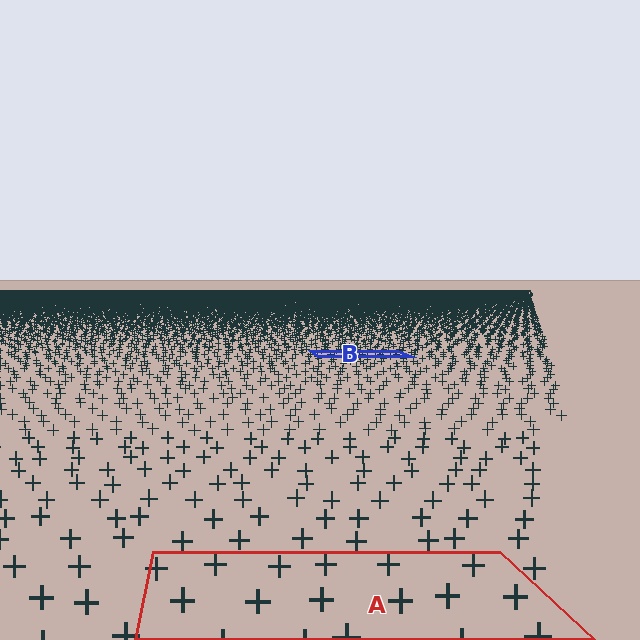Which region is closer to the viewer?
Region A is closer. The texture elements there are larger and more spread out.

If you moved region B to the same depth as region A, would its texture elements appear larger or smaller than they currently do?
They would appear larger. At a closer depth, the same texture elements are projected at a bigger on-screen size.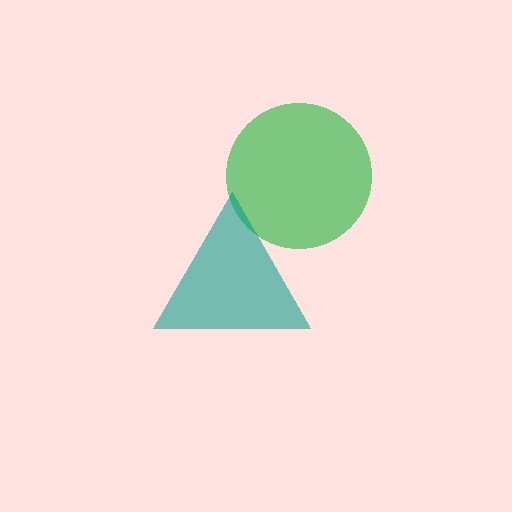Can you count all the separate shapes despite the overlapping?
Yes, there are 2 separate shapes.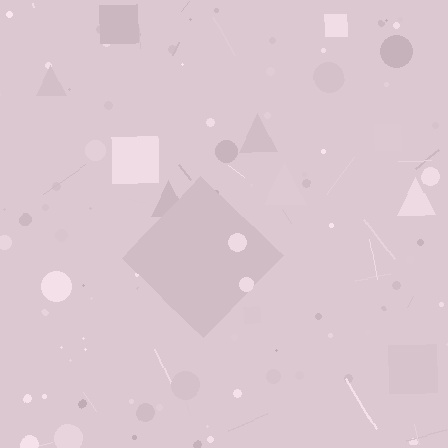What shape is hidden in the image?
A diamond is hidden in the image.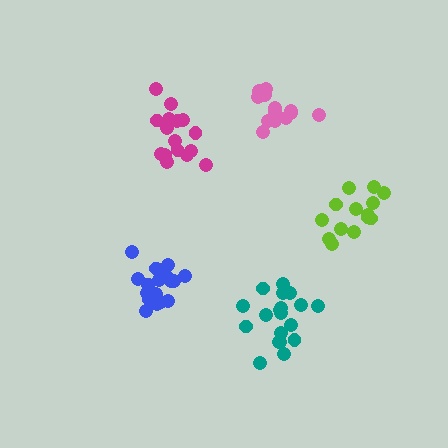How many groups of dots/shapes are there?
There are 5 groups.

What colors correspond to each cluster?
The clusters are colored: pink, magenta, blue, lime, teal.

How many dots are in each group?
Group 1: 14 dots, Group 2: 16 dots, Group 3: 18 dots, Group 4: 14 dots, Group 5: 19 dots (81 total).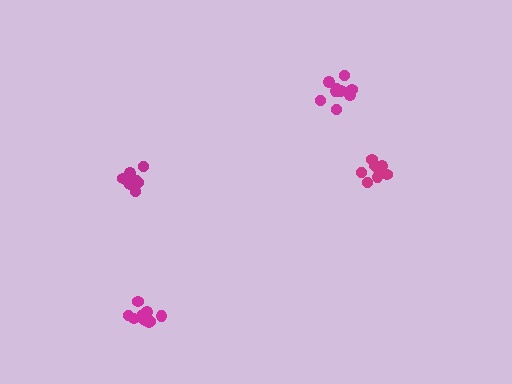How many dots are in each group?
Group 1: 10 dots, Group 2: 9 dots, Group 3: 11 dots, Group 4: 10 dots (40 total).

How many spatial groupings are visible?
There are 4 spatial groupings.